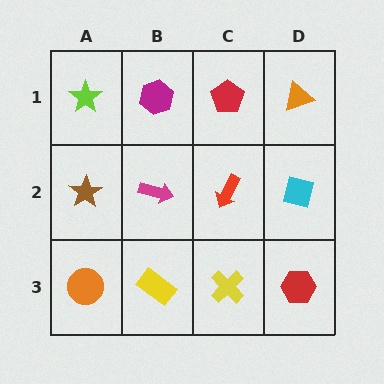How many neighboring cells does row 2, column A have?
3.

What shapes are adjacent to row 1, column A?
A brown star (row 2, column A), a magenta hexagon (row 1, column B).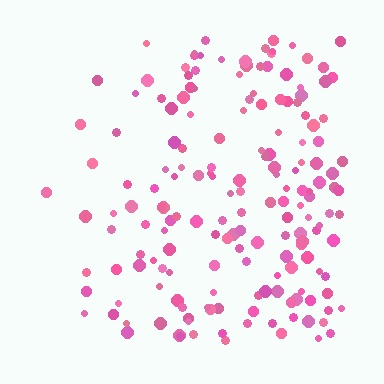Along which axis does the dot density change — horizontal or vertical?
Horizontal.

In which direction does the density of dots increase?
From left to right, with the right side densest.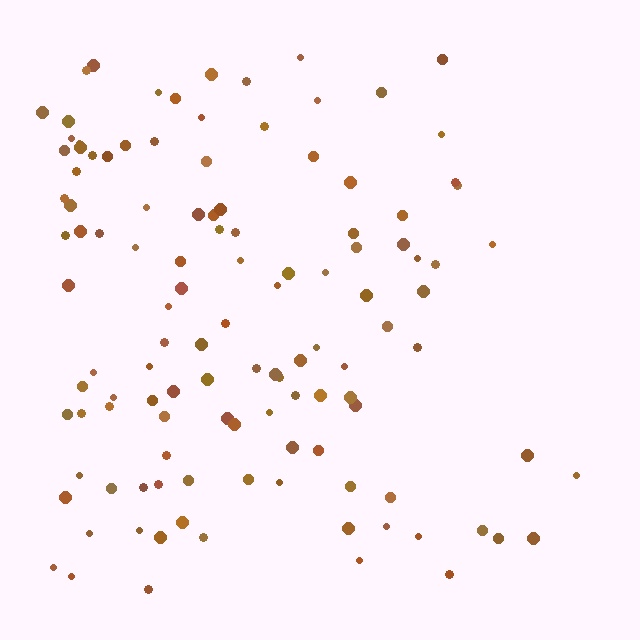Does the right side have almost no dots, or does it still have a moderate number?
Still a moderate number, just noticeably fewer than the left.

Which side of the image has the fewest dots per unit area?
The right.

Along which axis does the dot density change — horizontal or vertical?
Horizontal.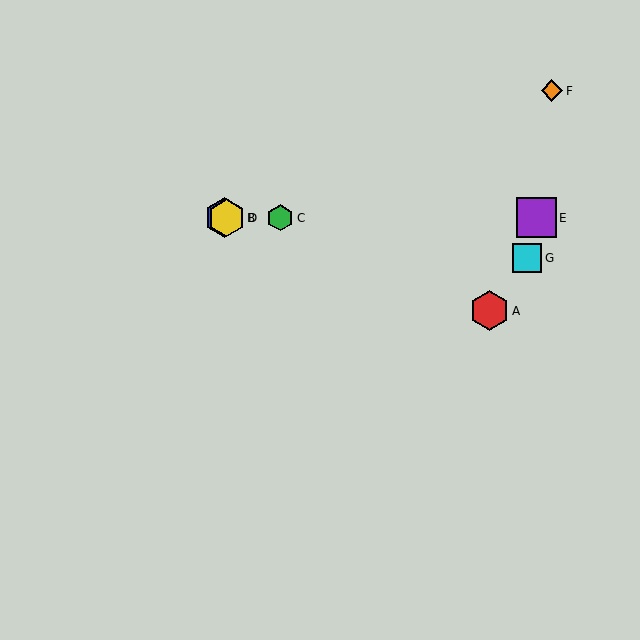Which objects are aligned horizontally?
Objects B, C, D, E are aligned horizontally.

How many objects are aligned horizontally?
4 objects (B, C, D, E) are aligned horizontally.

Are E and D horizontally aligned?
Yes, both are at y≈218.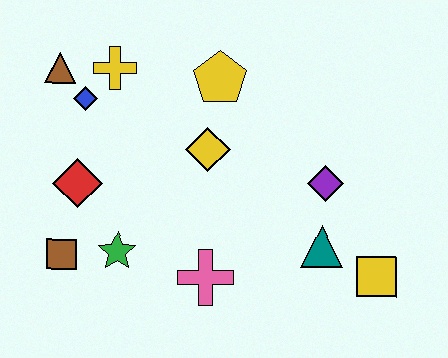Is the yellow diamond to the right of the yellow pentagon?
No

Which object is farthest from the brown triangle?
The yellow square is farthest from the brown triangle.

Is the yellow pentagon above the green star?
Yes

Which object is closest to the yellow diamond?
The yellow pentagon is closest to the yellow diamond.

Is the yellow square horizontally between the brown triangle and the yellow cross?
No